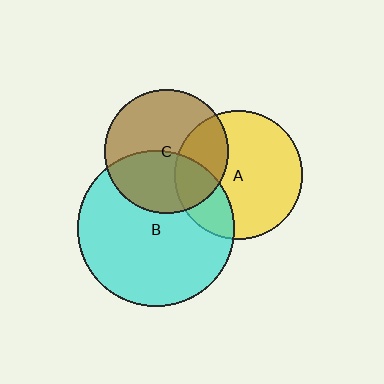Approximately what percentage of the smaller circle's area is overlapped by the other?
Approximately 25%.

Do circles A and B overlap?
Yes.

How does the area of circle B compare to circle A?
Approximately 1.5 times.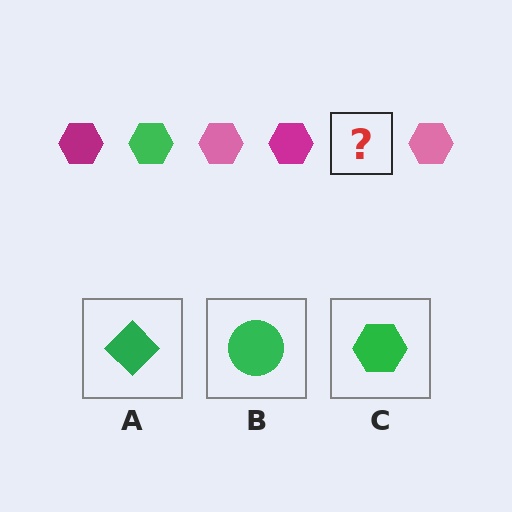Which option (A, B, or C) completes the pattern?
C.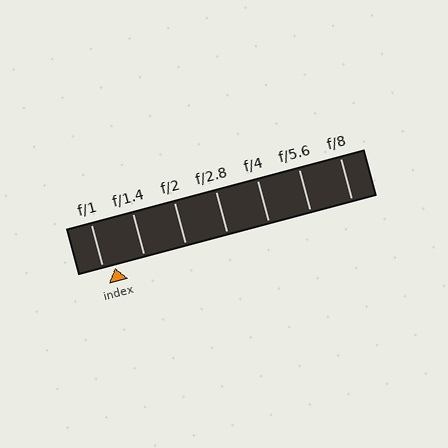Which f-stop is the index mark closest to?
The index mark is closest to f/1.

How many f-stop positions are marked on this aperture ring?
There are 7 f-stop positions marked.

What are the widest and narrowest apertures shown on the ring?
The widest aperture shown is f/1 and the narrowest is f/8.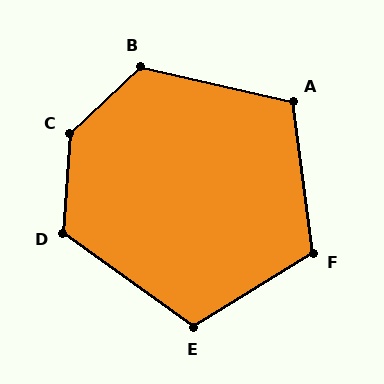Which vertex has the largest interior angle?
C, at approximately 137 degrees.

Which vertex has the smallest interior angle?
A, at approximately 111 degrees.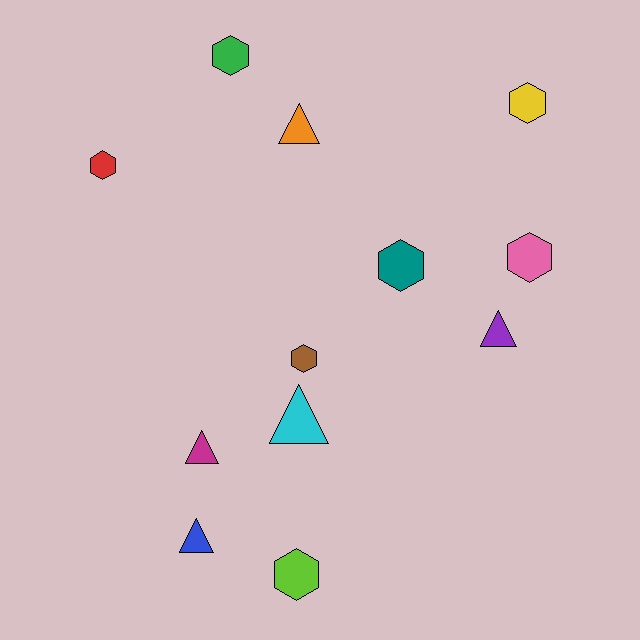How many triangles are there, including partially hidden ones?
There are 5 triangles.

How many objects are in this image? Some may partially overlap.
There are 12 objects.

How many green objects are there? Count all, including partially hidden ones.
There is 1 green object.